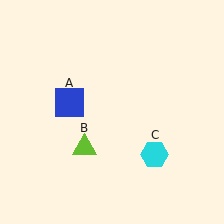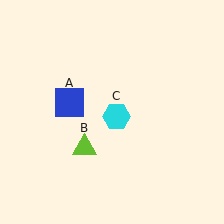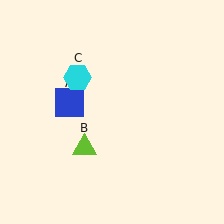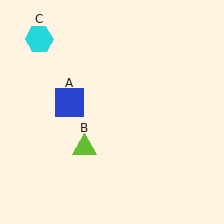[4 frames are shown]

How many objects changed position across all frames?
1 object changed position: cyan hexagon (object C).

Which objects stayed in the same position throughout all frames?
Blue square (object A) and lime triangle (object B) remained stationary.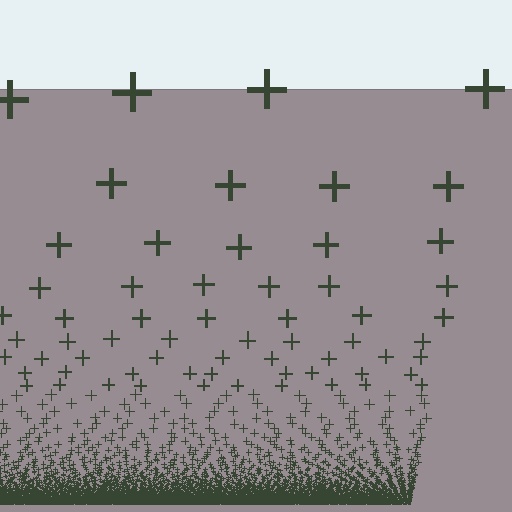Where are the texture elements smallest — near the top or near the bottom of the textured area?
Near the bottom.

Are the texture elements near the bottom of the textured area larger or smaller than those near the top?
Smaller. The gradient is inverted — elements near the bottom are smaller and denser.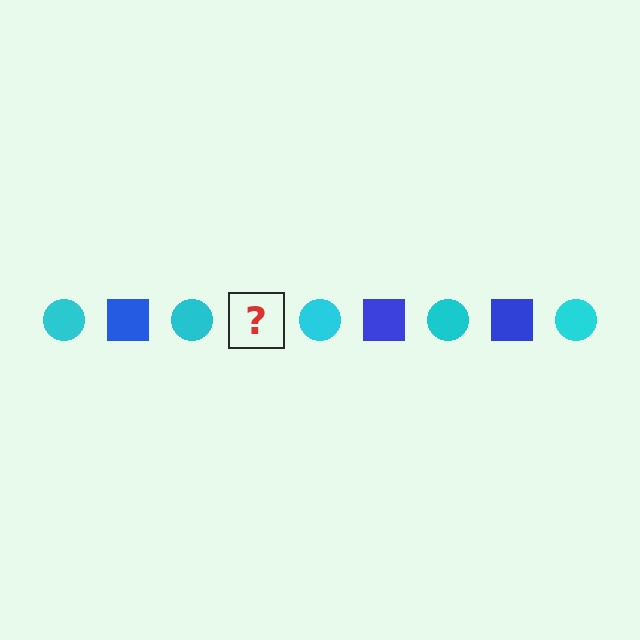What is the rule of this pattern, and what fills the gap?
The rule is that the pattern alternates between cyan circle and blue square. The gap should be filled with a blue square.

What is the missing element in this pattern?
The missing element is a blue square.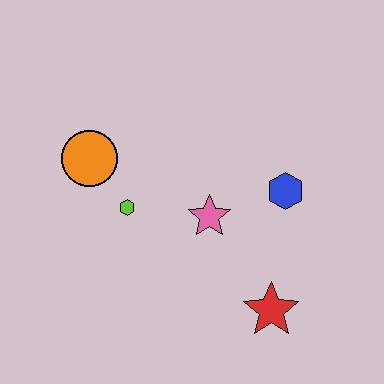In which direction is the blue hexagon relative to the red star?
The blue hexagon is above the red star.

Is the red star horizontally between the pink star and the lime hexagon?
No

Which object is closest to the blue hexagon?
The pink star is closest to the blue hexagon.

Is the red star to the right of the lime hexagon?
Yes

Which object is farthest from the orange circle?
The red star is farthest from the orange circle.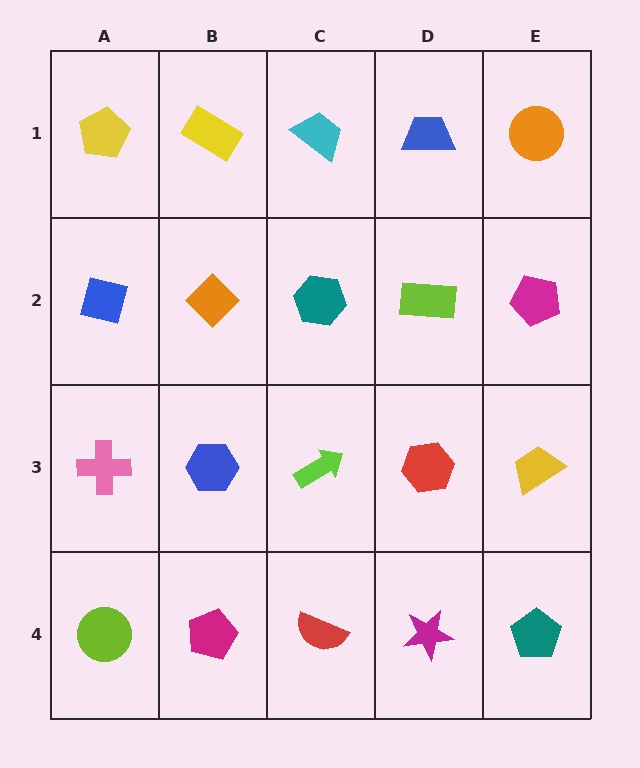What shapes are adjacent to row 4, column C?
A lime arrow (row 3, column C), a magenta pentagon (row 4, column B), a magenta star (row 4, column D).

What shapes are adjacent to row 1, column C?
A teal hexagon (row 2, column C), a yellow rectangle (row 1, column B), a blue trapezoid (row 1, column D).